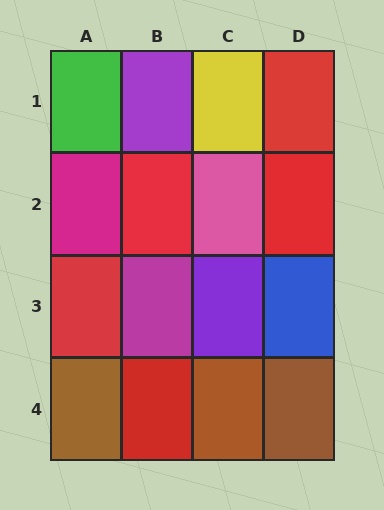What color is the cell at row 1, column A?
Green.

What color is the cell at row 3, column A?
Red.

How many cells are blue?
1 cell is blue.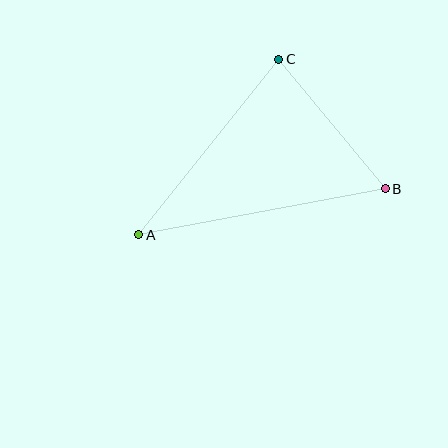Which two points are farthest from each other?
Points A and B are farthest from each other.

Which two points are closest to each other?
Points B and C are closest to each other.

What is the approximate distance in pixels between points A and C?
The distance between A and C is approximately 224 pixels.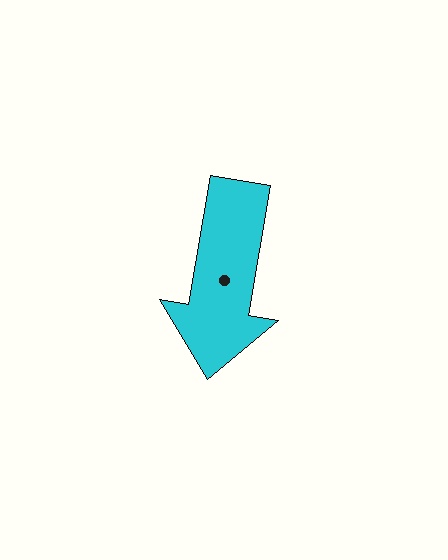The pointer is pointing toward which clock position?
Roughly 6 o'clock.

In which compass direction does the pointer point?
South.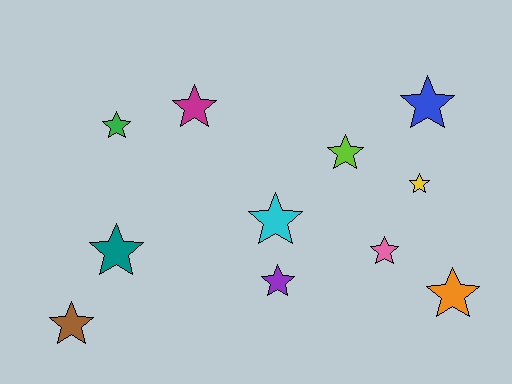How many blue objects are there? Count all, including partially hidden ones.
There is 1 blue object.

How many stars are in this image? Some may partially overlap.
There are 11 stars.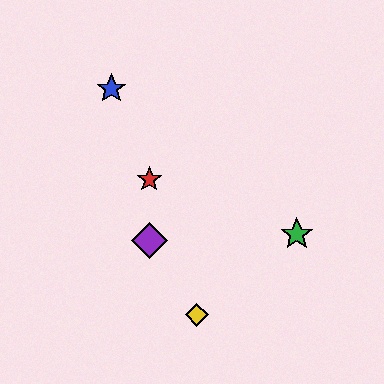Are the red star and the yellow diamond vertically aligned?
No, the red star is at x≈149 and the yellow diamond is at x≈197.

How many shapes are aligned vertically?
2 shapes (the red star, the purple diamond) are aligned vertically.